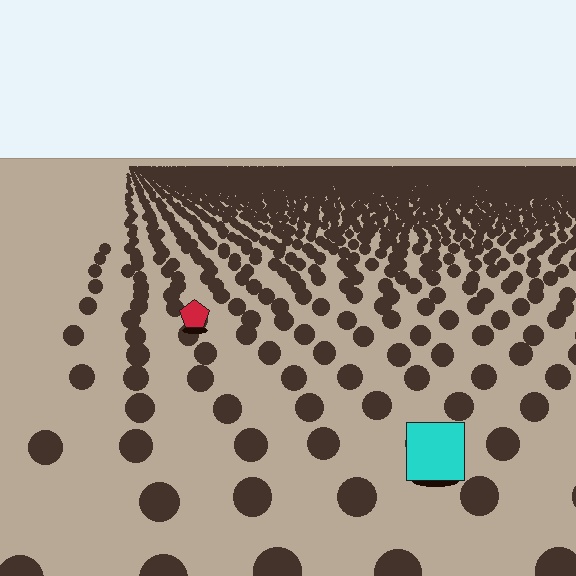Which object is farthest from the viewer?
The red pentagon is farthest from the viewer. It appears smaller and the ground texture around it is denser.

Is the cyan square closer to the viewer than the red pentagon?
Yes. The cyan square is closer — you can tell from the texture gradient: the ground texture is coarser near it.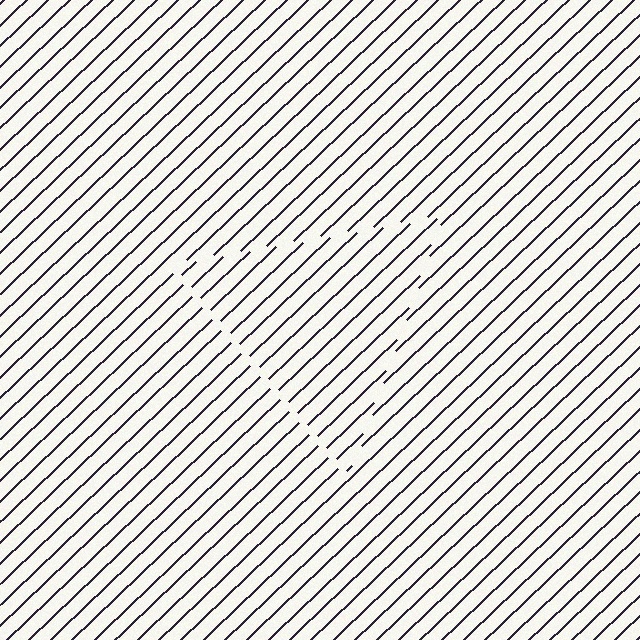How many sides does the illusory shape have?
3 sides — the line-ends trace a triangle.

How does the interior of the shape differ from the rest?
The interior of the shape contains the same grating, shifted by half a period — the contour is defined by the phase discontinuity where line-ends from the inner and outer gratings abut.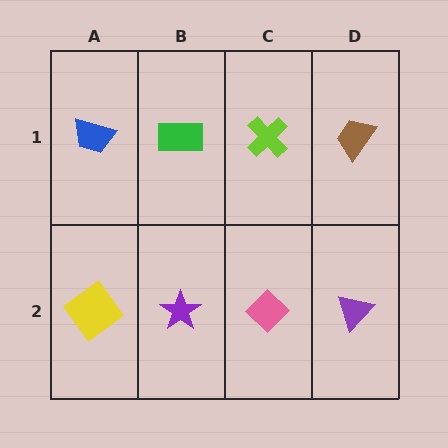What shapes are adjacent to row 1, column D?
A purple triangle (row 2, column D), a lime cross (row 1, column C).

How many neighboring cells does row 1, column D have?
2.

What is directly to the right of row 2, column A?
A purple star.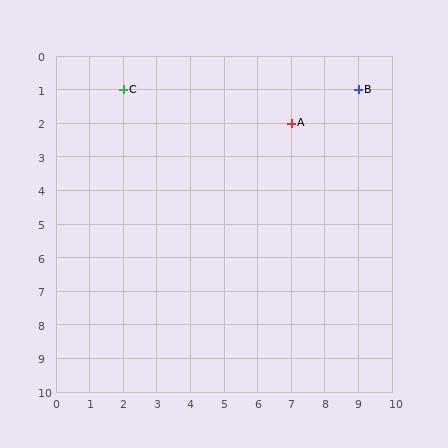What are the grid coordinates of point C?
Point C is at grid coordinates (2, 1).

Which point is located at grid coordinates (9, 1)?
Point B is at (9, 1).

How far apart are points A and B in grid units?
Points A and B are 2 columns and 1 row apart (about 2.2 grid units diagonally).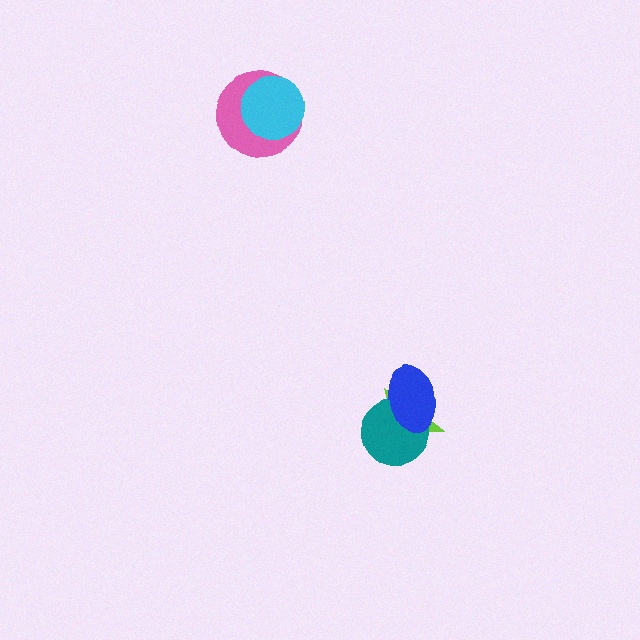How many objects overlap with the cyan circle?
1 object overlaps with the cyan circle.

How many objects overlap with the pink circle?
1 object overlaps with the pink circle.